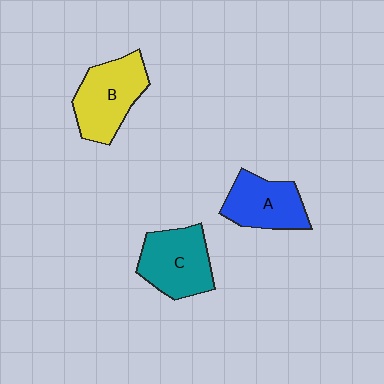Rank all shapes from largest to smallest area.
From largest to smallest: B (yellow), C (teal), A (blue).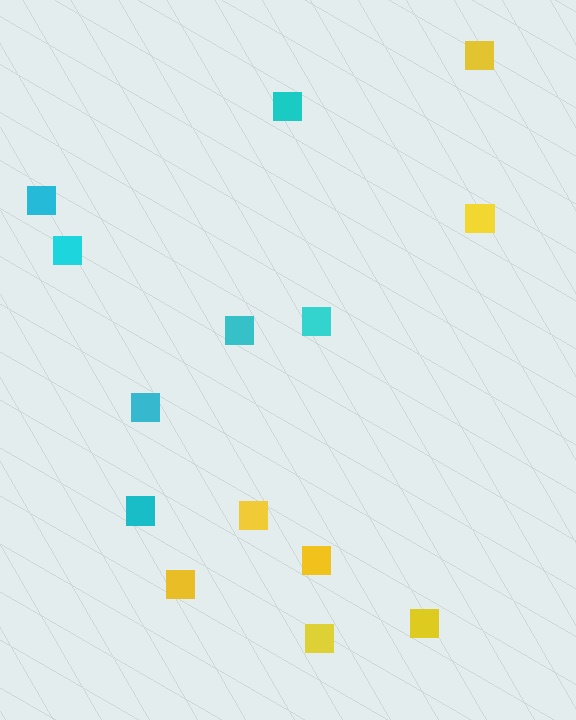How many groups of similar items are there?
There are 2 groups: one group of yellow squares (7) and one group of cyan squares (7).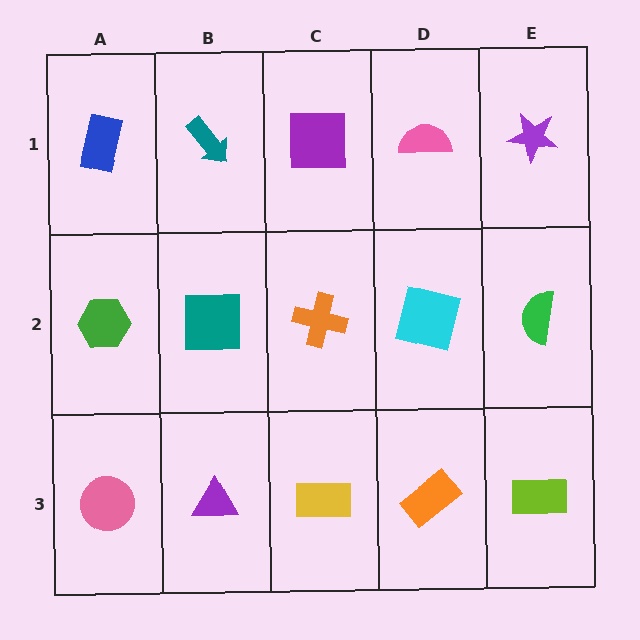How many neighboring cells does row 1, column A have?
2.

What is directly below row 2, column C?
A yellow rectangle.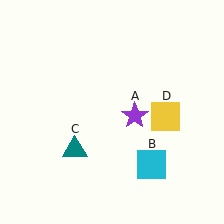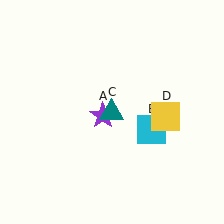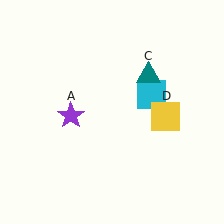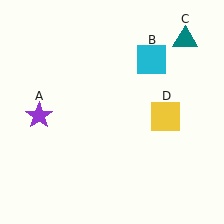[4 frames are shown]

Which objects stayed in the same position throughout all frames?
Yellow square (object D) remained stationary.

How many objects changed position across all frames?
3 objects changed position: purple star (object A), cyan square (object B), teal triangle (object C).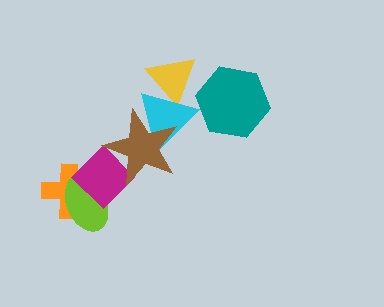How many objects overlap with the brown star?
2 objects overlap with the brown star.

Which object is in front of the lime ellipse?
The magenta diamond is in front of the lime ellipse.